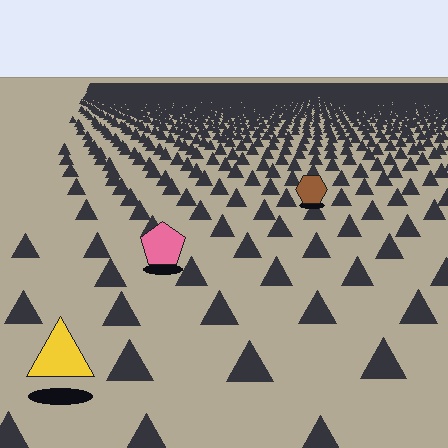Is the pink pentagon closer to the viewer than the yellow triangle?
No. The yellow triangle is closer — you can tell from the texture gradient: the ground texture is coarser near it.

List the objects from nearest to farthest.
From nearest to farthest: the yellow triangle, the pink pentagon, the brown hexagon.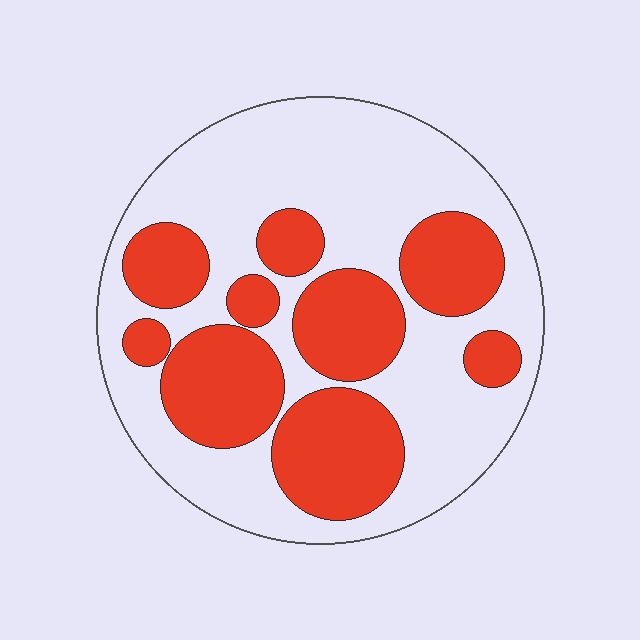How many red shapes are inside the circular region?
9.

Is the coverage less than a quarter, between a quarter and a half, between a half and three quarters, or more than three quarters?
Between a quarter and a half.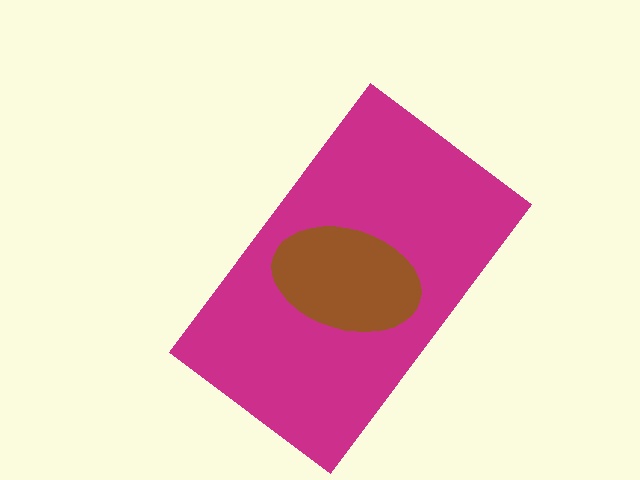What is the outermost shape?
The magenta rectangle.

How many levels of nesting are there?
2.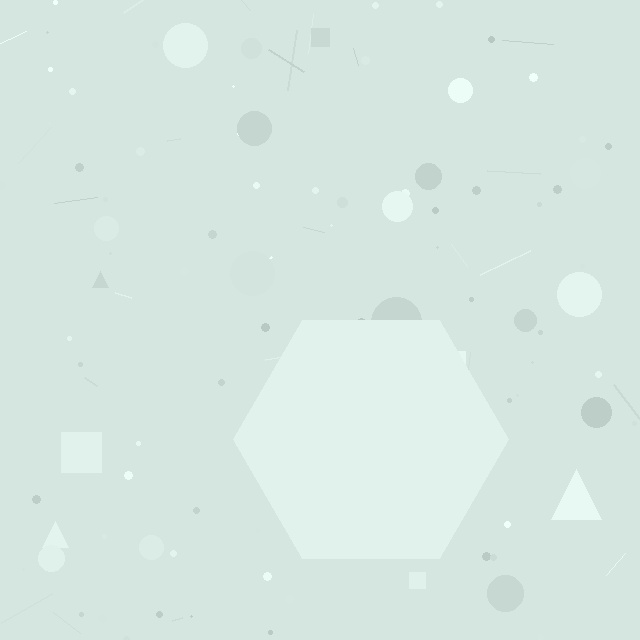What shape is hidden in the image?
A hexagon is hidden in the image.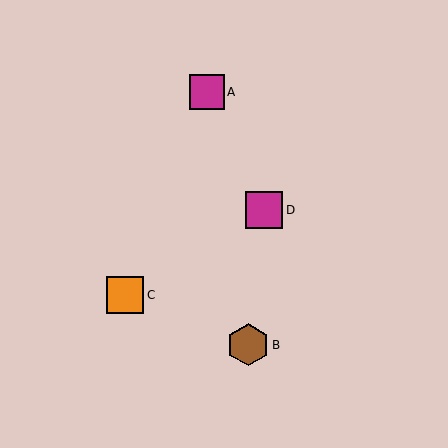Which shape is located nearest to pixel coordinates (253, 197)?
The magenta square (labeled D) at (264, 210) is nearest to that location.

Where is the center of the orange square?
The center of the orange square is at (125, 295).